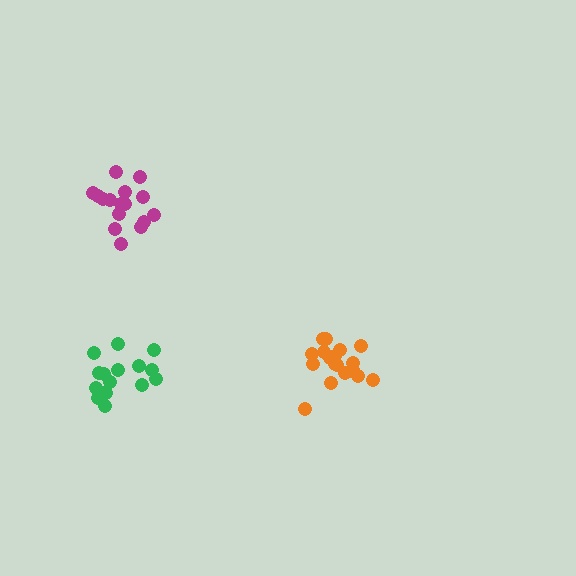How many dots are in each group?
Group 1: 16 dots, Group 2: 18 dots, Group 3: 16 dots (50 total).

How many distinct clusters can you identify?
There are 3 distinct clusters.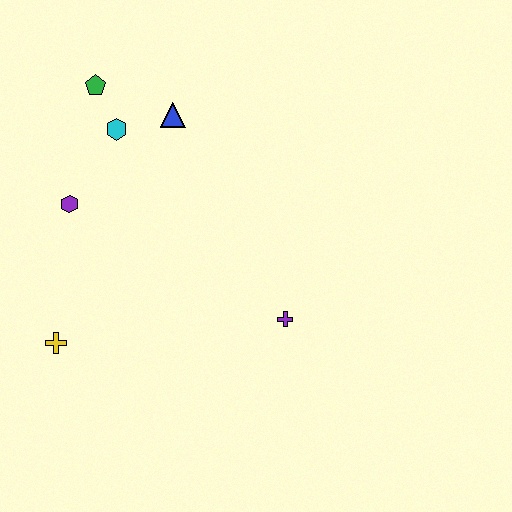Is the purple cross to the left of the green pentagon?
No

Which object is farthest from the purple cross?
The green pentagon is farthest from the purple cross.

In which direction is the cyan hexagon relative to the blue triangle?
The cyan hexagon is to the left of the blue triangle.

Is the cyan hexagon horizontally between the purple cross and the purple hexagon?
Yes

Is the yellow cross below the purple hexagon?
Yes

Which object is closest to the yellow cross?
The purple hexagon is closest to the yellow cross.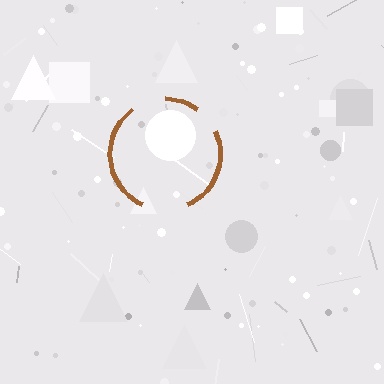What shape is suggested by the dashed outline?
The dashed outline suggests a circle.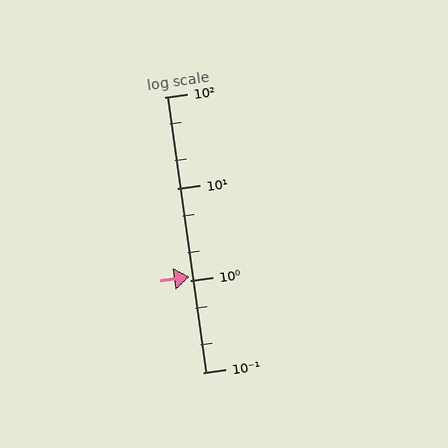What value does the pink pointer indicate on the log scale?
The pointer indicates approximately 1.1.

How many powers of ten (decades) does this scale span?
The scale spans 3 decades, from 0.1 to 100.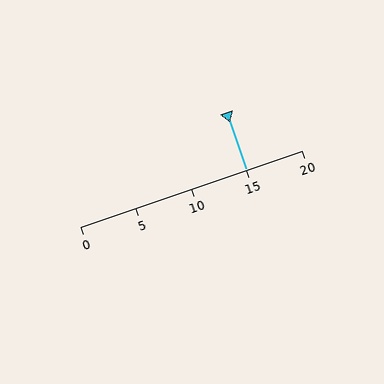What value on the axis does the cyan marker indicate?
The marker indicates approximately 15.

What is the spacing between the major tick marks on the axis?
The major ticks are spaced 5 apart.